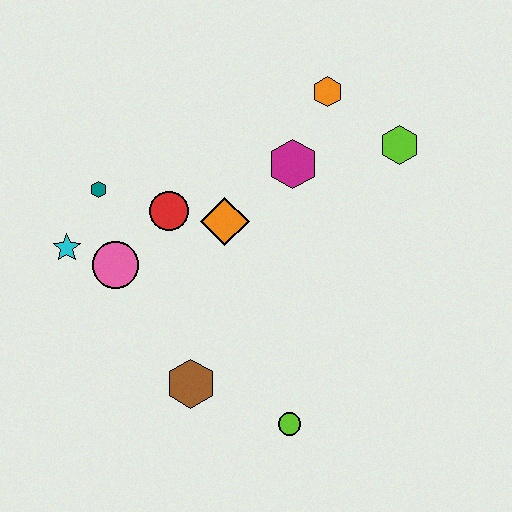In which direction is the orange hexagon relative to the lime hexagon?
The orange hexagon is to the left of the lime hexagon.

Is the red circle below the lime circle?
No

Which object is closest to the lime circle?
The brown hexagon is closest to the lime circle.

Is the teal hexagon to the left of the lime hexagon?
Yes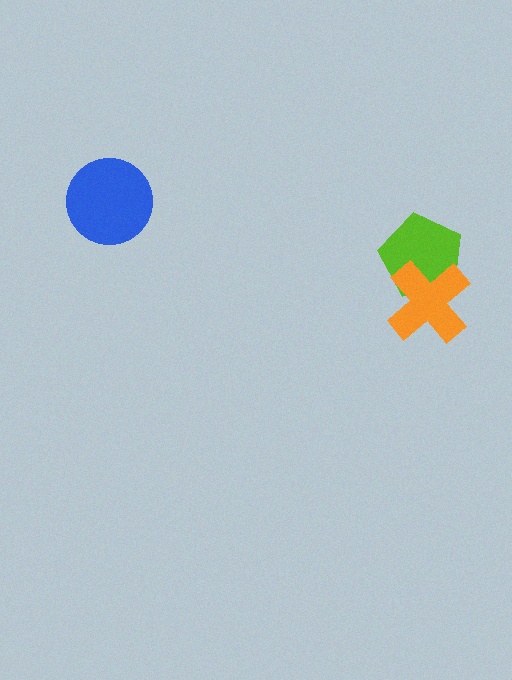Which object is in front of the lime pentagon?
The orange cross is in front of the lime pentagon.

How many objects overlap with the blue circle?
0 objects overlap with the blue circle.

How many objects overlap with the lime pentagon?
1 object overlaps with the lime pentagon.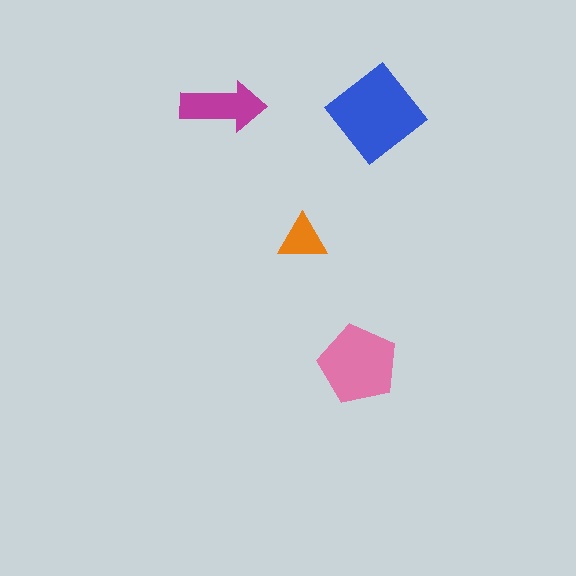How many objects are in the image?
There are 4 objects in the image.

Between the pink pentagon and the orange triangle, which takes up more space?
The pink pentagon.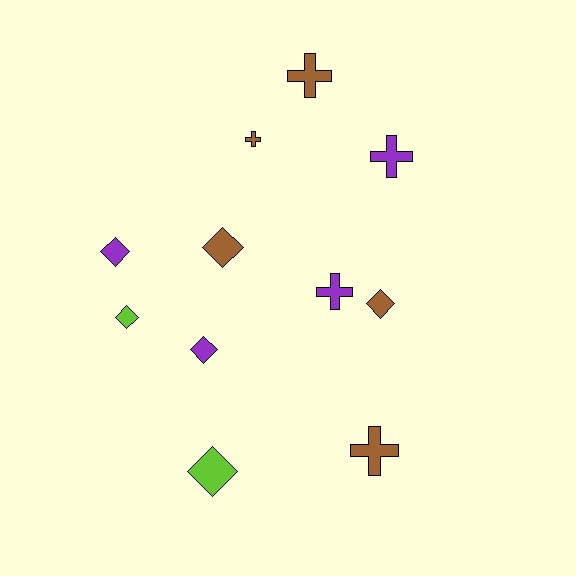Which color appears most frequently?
Brown, with 5 objects.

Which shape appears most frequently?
Diamond, with 6 objects.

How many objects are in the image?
There are 11 objects.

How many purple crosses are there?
There are 2 purple crosses.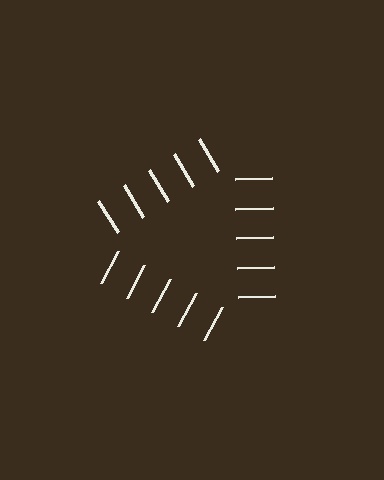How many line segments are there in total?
15 — 5 along each of the 3 edges.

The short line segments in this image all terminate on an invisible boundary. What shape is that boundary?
An illusory triangle — the line segments terminate on its edges but no continuous stroke is drawn.